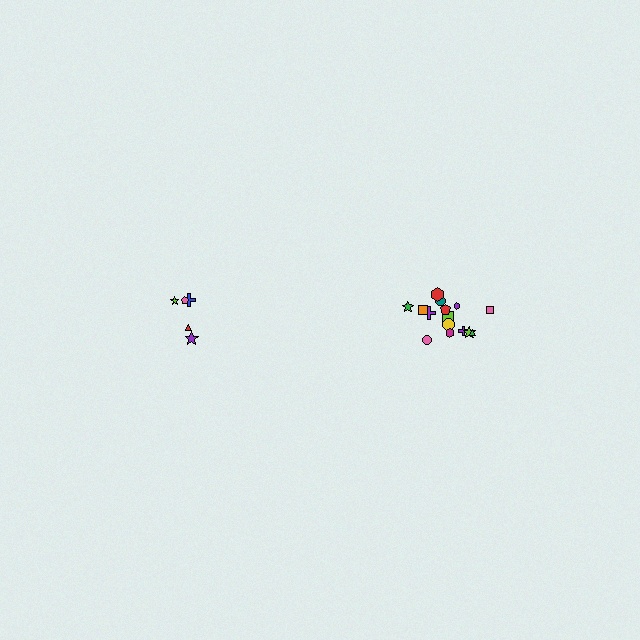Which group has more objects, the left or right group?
The right group.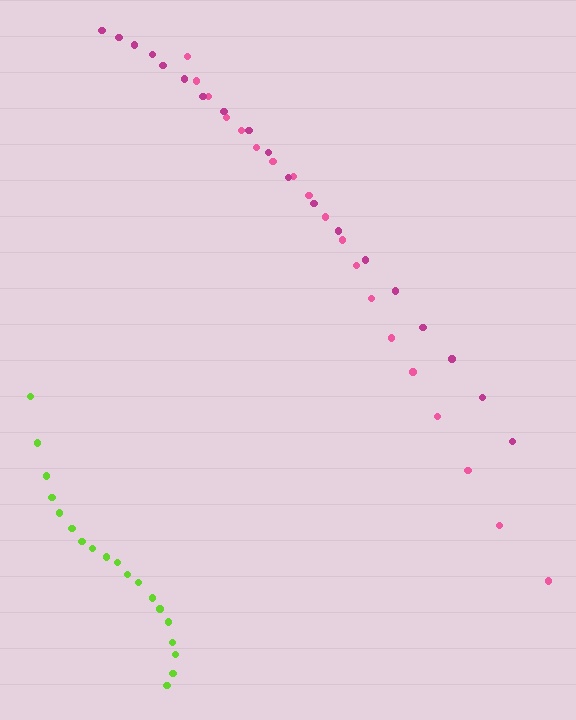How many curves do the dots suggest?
There are 3 distinct paths.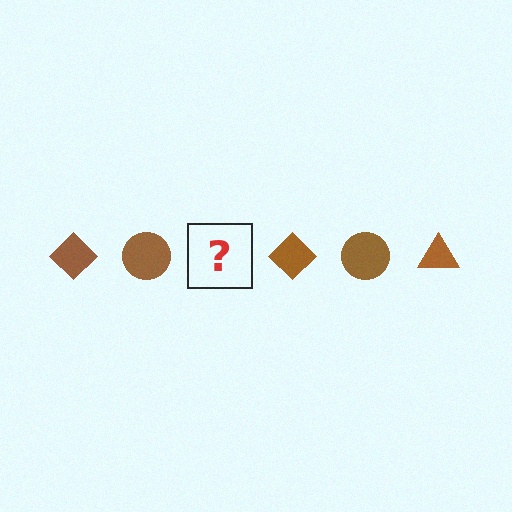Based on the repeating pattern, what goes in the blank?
The blank should be a brown triangle.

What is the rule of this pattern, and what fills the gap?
The rule is that the pattern cycles through diamond, circle, triangle shapes in brown. The gap should be filled with a brown triangle.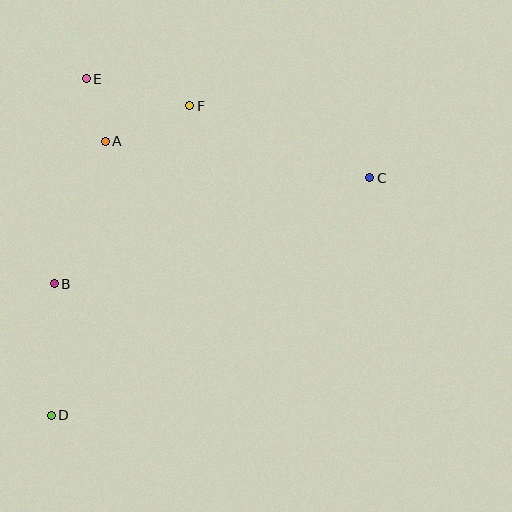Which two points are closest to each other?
Points A and E are closest to each other.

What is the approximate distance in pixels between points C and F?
The distance between C and F is approximately 194 pixels.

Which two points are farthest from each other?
Points C and D are farthest from each other.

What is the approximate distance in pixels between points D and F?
The distance between D and F is approximately 339 pixels.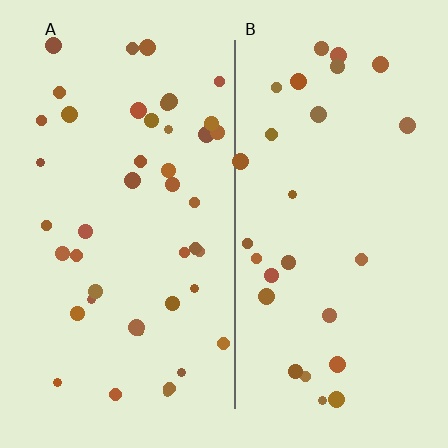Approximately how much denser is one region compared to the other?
Approximately 1.6× — region A over region B.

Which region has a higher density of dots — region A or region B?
A (the left).